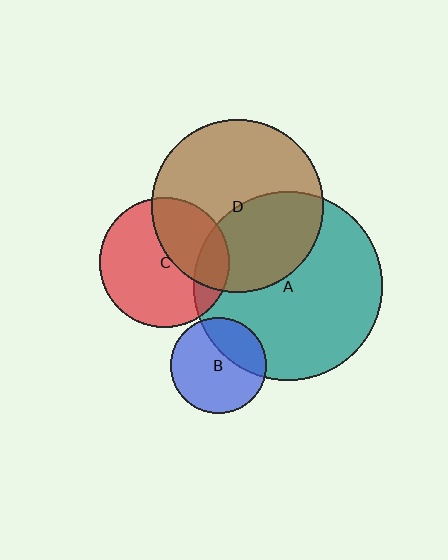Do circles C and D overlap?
Yes.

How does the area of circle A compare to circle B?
Approximately 3.9 times.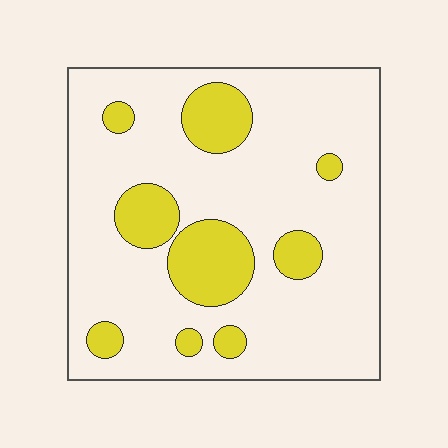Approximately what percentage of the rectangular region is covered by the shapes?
Approximately 20%.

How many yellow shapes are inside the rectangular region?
9.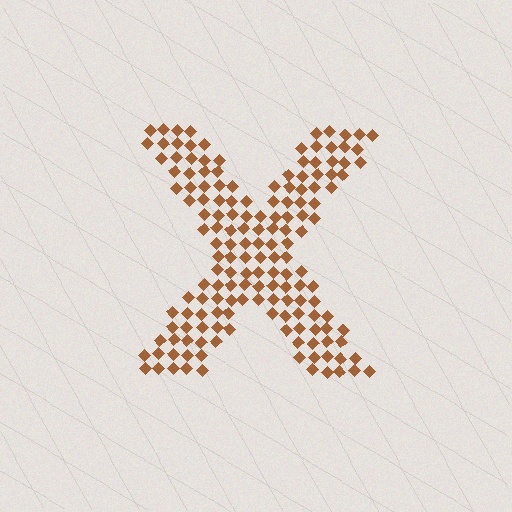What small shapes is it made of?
It is made of small diamonds.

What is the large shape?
The large shape is the letter X.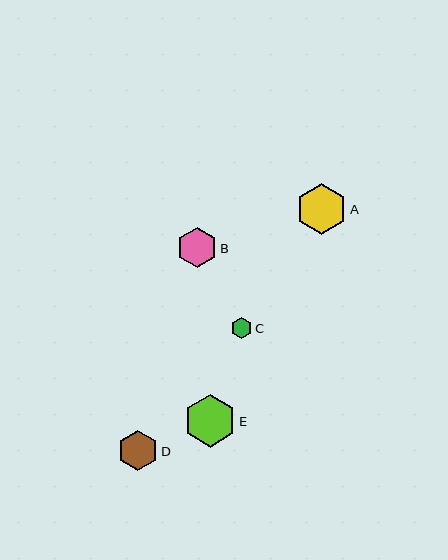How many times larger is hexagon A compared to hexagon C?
Hexagon A is approximately 2.4 times the size of hexagon C.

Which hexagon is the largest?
Hexagon E is the largest with a size of approximately 53 pixels.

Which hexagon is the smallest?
Hexagon C is the smallest with a size of approximately 21 pixels.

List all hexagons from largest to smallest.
From largest to smallest: E, A, B, D, C.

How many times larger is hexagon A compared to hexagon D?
Hexagon A is approximately 1.3 times the size of hexagon D.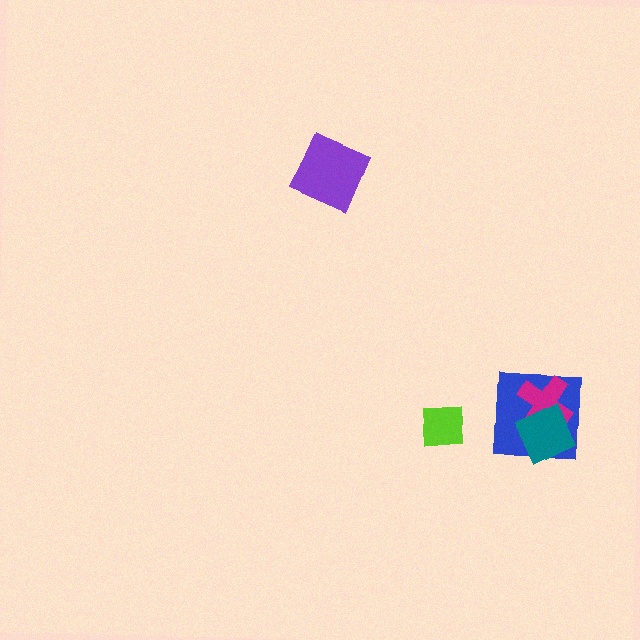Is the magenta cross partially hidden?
Yes, it is partially covered by another shape.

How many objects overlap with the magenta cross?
2 objects overlap with the magenta cross.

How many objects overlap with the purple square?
0 objects overlap with the purple square.